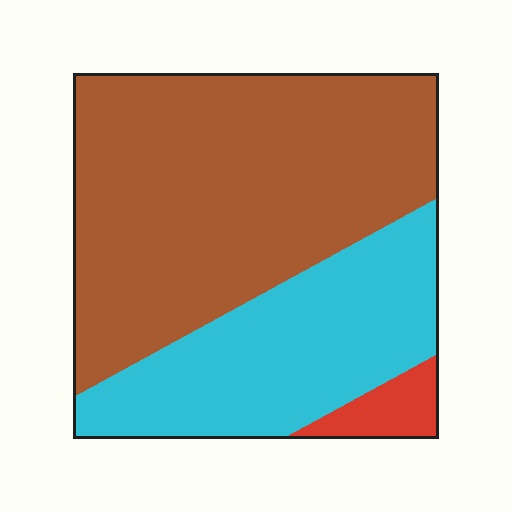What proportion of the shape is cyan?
Cyan covers 34% of the shape.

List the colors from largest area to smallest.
From largest to smallest: brown, cyan, red.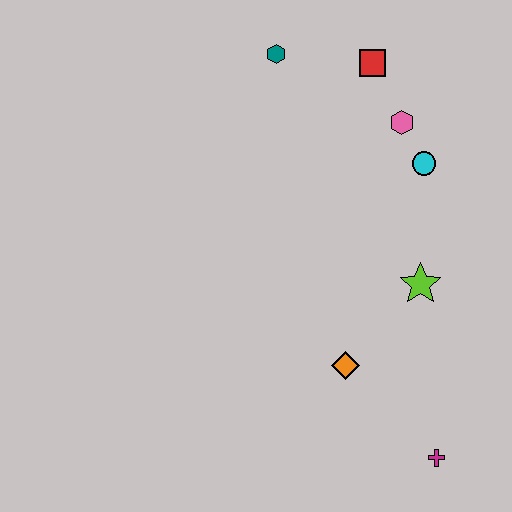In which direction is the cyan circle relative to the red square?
The cyan circle is below the red square.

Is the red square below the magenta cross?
No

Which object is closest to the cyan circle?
The pink hexagon is closest to the cyan circle.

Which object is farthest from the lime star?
The teal hexagon is farthest from the lime star.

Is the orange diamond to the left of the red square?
Yes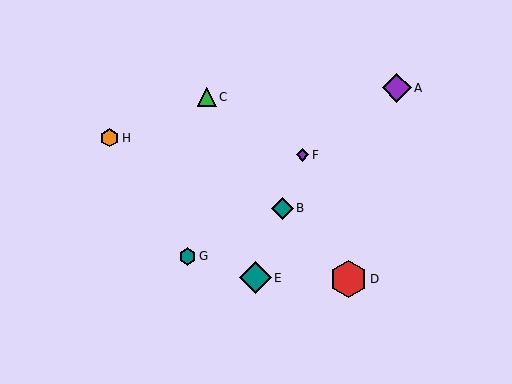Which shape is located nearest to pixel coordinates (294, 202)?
The teal diamond (labeled B) at (282, 208) is nearest to that location.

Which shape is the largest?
The red hexagon (labeled D) is the largest.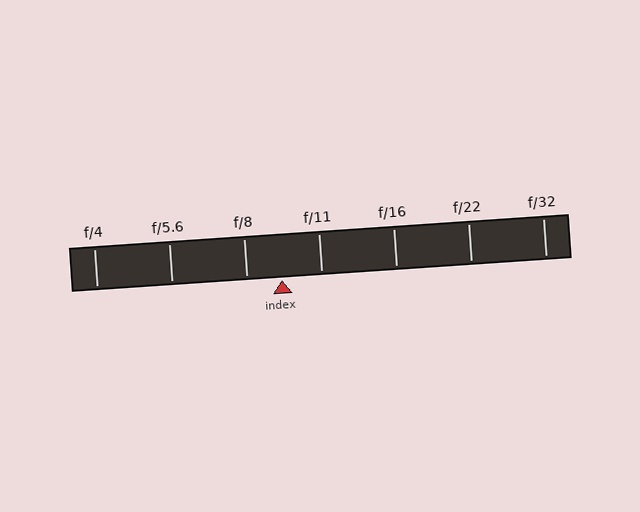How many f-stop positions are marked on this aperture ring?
There are 7 f-stop positions marked.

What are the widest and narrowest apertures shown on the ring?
The widest aperture shown is f/4 and the narrowest is f/32.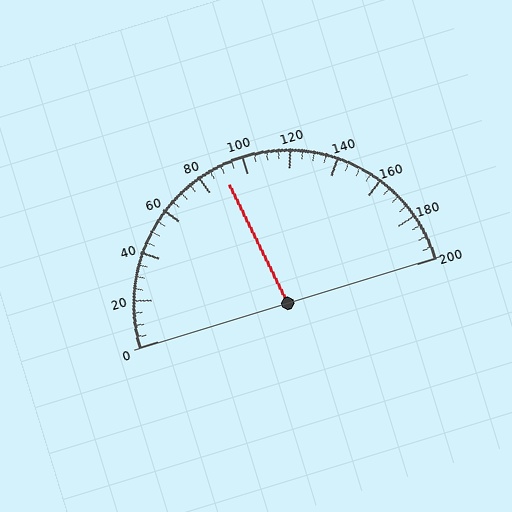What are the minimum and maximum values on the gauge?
The gauge ranges from 0 to 200.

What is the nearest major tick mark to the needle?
The nearest major tick mark is 80.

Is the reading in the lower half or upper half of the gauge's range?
The reading is in the lower half of the range (0 to 200).